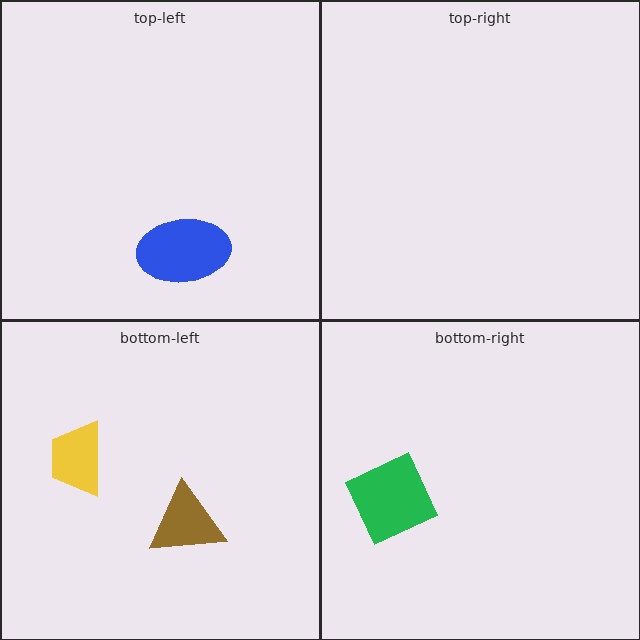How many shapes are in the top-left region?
1.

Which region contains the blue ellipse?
The top-left region.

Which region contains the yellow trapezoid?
The bottom-left region.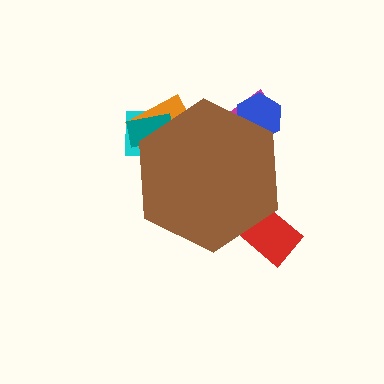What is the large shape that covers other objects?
A brown hexagon.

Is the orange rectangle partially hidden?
Yes, the orange rectangle is partially hidden behind the brown hexagon.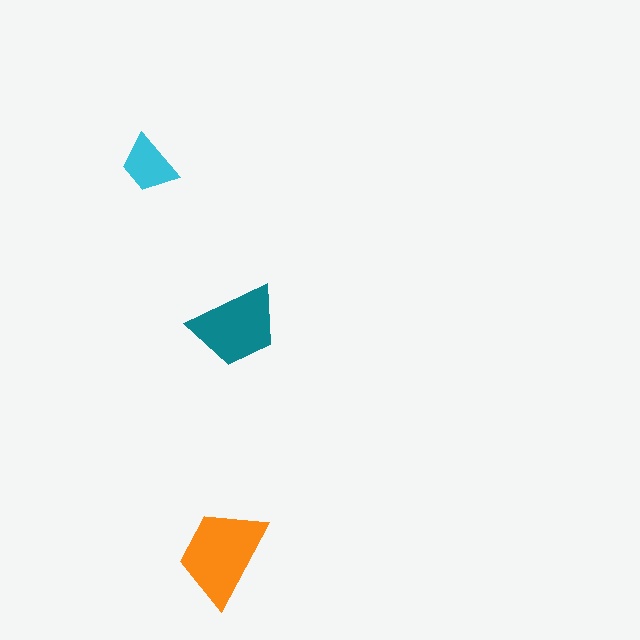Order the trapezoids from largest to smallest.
the orange one, the teal one, the cyan one.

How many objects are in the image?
There are 3 objects in the image.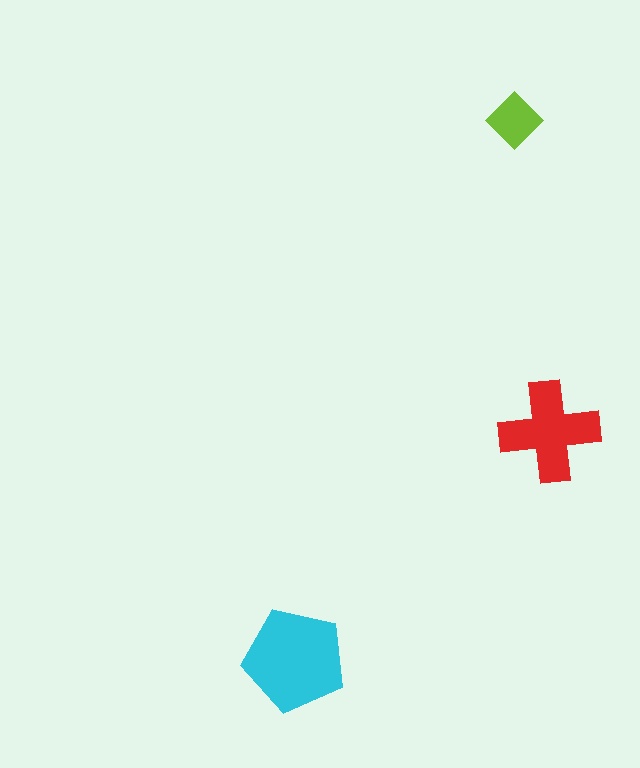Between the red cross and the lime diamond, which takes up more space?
The red cross.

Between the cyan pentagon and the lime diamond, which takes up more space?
The cyan pentagon.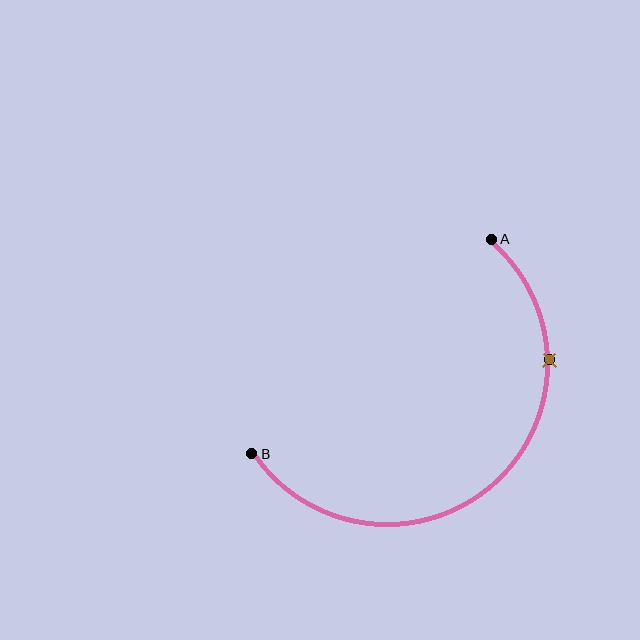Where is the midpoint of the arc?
The arc midpoint is the point on the curve farthest from the straight line joining A and B. It sits below and to the right of that line.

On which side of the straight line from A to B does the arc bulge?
The arc bulges below and to the right of the straight line connecting A and B.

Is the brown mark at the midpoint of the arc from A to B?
No. The brown mark lies on the arc but is closer to endpoint A. The arc midpoint would be at the point on the curve equidistant along the arc from both A and B.